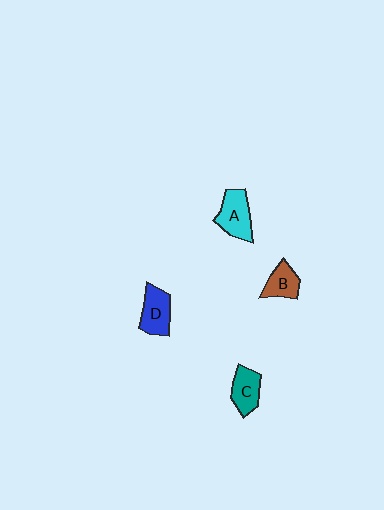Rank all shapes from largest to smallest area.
From largest to smallest: A (cyan), D (blue), C (teal), B (brown).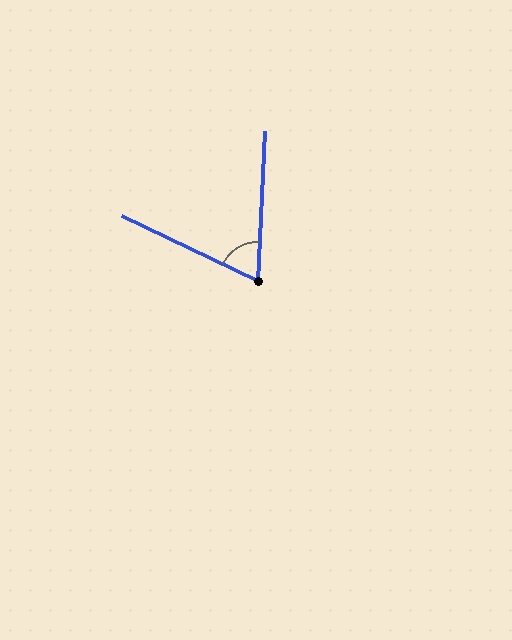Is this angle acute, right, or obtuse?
It is acute.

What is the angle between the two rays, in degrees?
Approximately 67 degrees.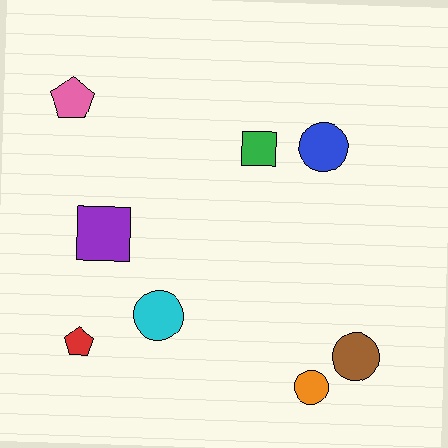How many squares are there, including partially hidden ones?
There are 2 squares.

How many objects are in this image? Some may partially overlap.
There are 8 objects.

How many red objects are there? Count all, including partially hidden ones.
There is 1 red object.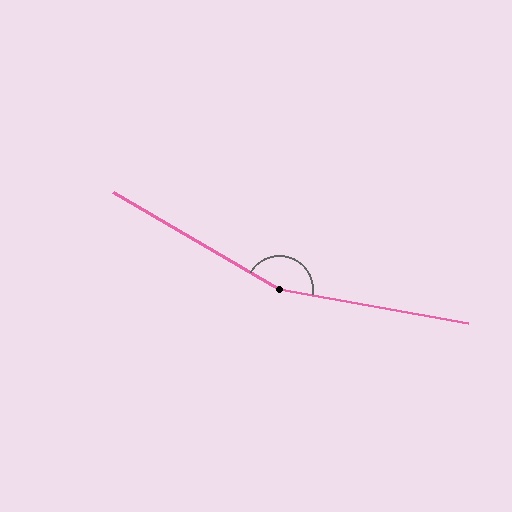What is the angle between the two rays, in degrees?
Approximately 160 degrees.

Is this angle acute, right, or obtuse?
It is obtuse.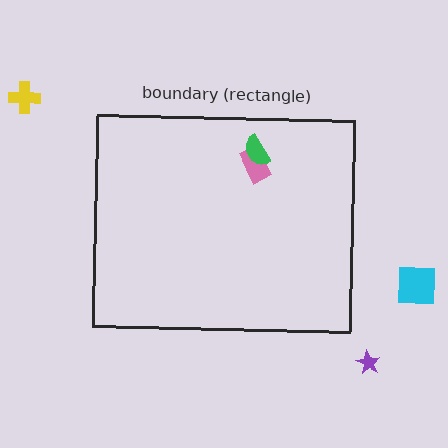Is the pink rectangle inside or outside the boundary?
Inside.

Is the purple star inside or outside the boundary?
Outside.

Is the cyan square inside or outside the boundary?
Outside.